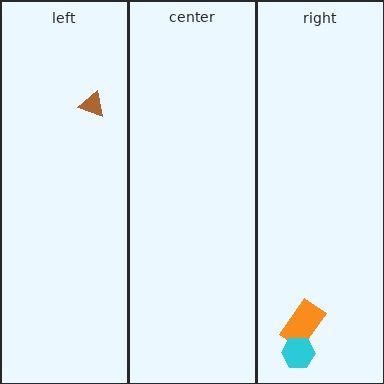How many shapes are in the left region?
1.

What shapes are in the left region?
The brown triangle.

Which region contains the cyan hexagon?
The right region.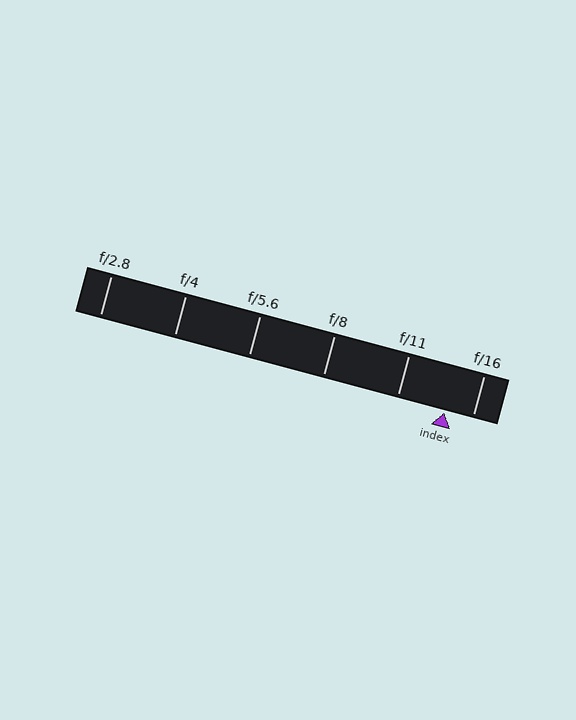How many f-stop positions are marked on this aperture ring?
There are 6 f-stop positions marked.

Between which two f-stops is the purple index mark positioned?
The index mark is between f/11 and f/16.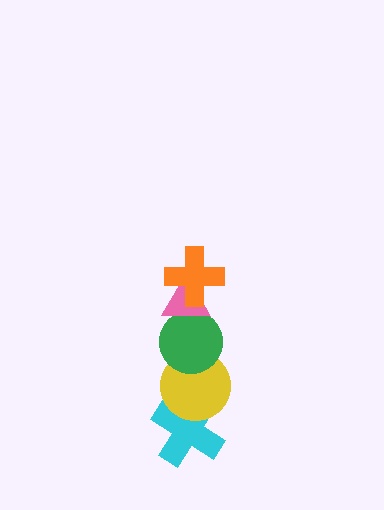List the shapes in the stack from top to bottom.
From top to bottom: the orange cross, the pink triangle, the green circle, the yellow circle, the cyan cross.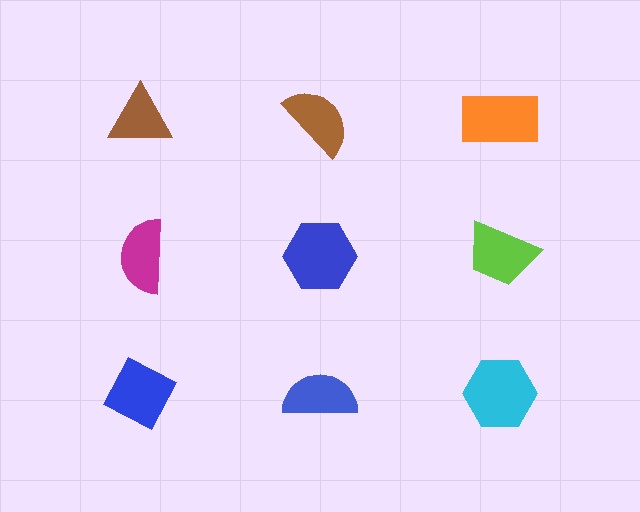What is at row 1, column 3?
An orange rectangle.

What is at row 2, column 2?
A blue hexagon.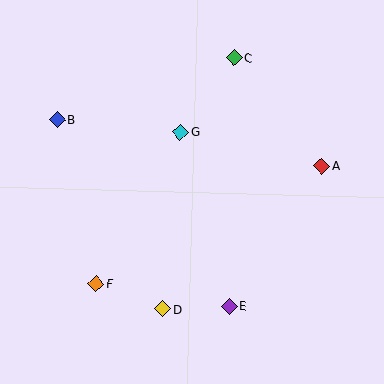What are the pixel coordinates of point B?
Point B is at (57, 120).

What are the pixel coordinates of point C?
Point C is at (234, 58).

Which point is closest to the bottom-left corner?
Point F is closest to the bottom-left corner.